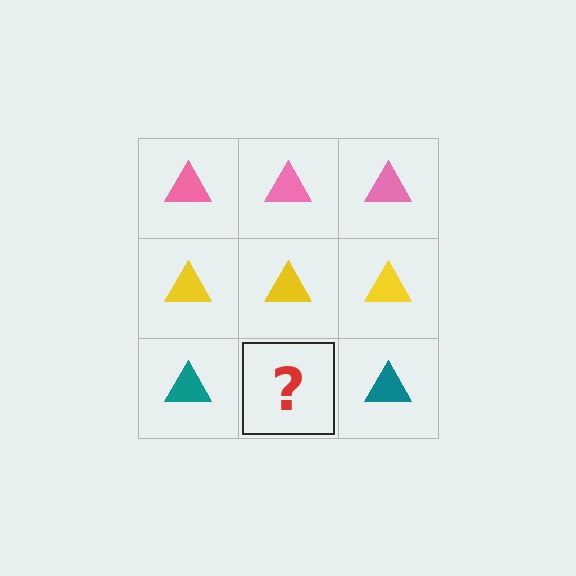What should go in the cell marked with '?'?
The missing cell should contain a teal triangle.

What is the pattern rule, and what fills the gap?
The rule is that each row has a consistent color. The gap should be filled with a teal triangle.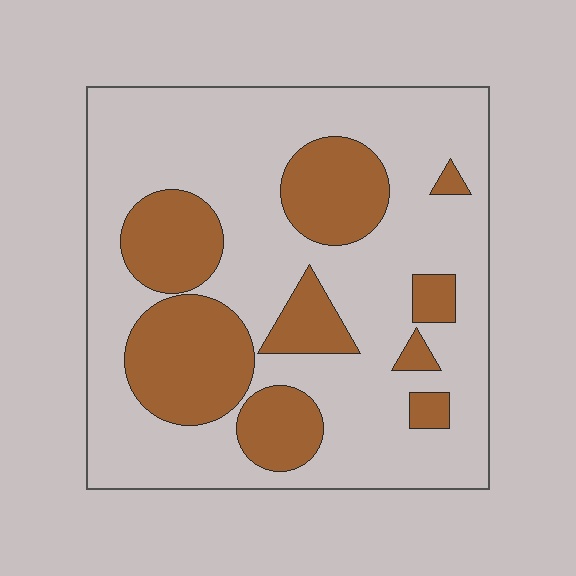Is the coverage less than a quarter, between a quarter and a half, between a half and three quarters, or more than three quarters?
Between a quarter and a half.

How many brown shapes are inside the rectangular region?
9.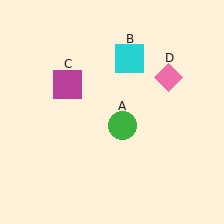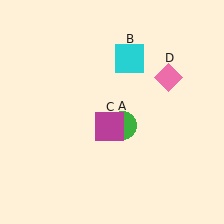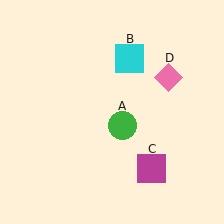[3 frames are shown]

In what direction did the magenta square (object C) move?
The magenta square (object C) moved down and to the right.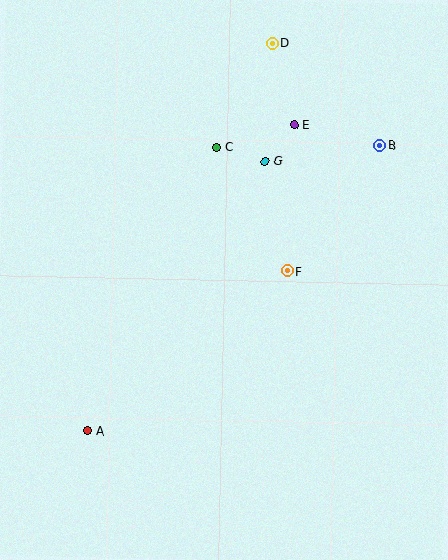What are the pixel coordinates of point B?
Point B is at (379, 146).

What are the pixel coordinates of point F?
Point F is at (287, 271).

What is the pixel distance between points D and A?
The distance between D and A is 429 pixels.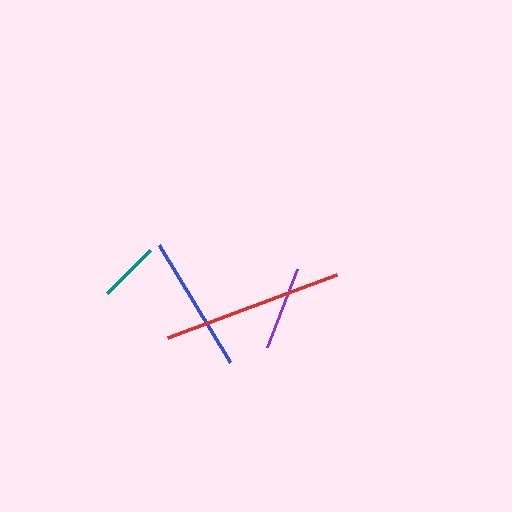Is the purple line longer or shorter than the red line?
The red line is longer than the purple line.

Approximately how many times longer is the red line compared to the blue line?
The red line is approximately 1.3 times the length of the blue line.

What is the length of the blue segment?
The blue segment is approximately 137 pixels long.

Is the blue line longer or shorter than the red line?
The red line is longer than the blue line.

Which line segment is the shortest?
The teal line is the shortest at approximately 62 pixels.